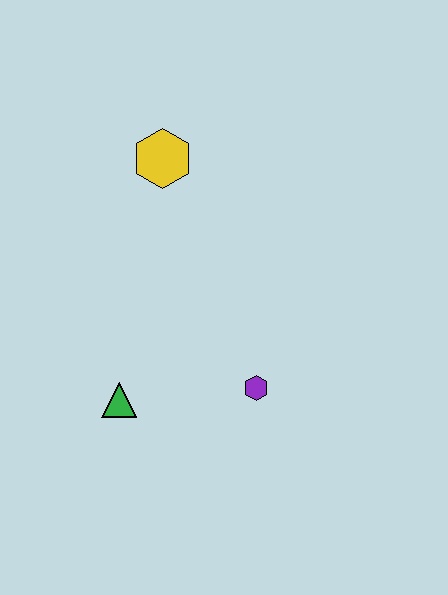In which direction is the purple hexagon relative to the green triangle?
The purple hexagon is to the right of the green triangle.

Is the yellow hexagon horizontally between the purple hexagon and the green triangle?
Yes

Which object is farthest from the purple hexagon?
The yellow hexagon is farthest from the purple hexagon.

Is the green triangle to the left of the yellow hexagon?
Yes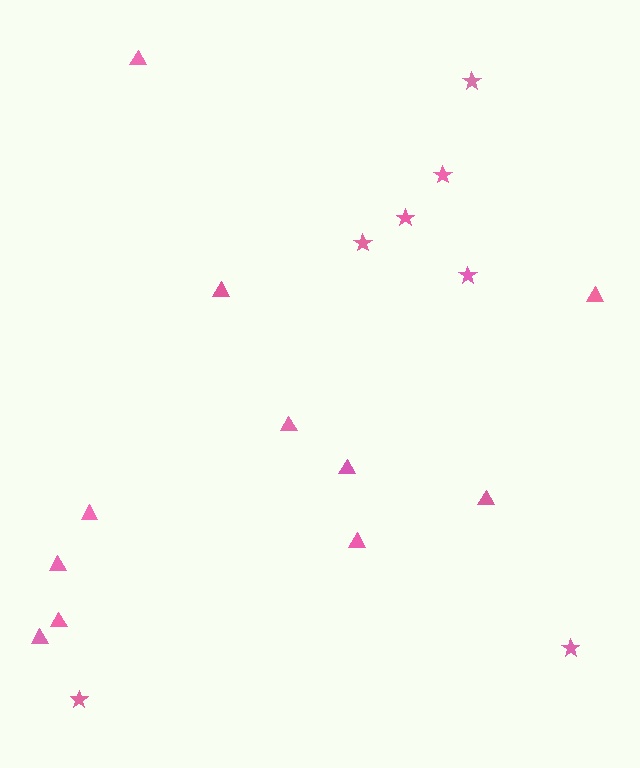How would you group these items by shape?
There are 2 groups: one group of stars (7) and one group of triangles (11).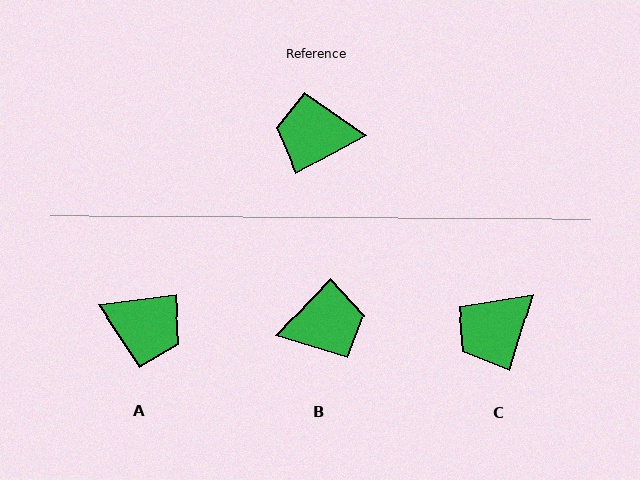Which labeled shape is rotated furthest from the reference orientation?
B, about 162 degrees away.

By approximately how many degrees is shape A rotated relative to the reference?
Approximately 159 degrees counter-clockwise.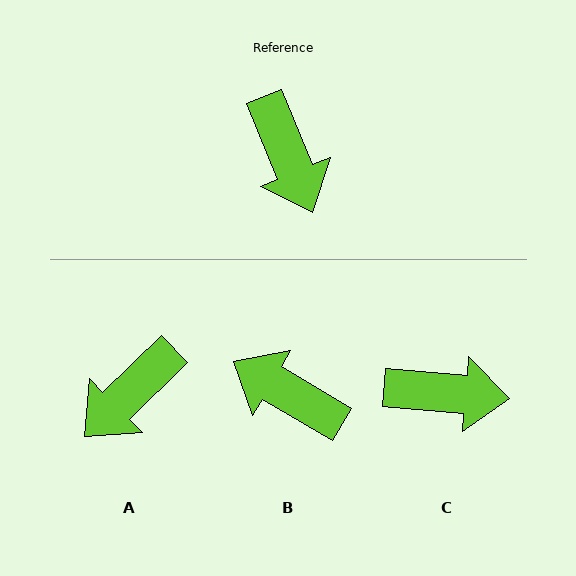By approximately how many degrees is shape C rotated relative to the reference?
Approximately 62 degrees counter-clockwise.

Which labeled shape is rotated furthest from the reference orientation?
B, about 143 degrees away.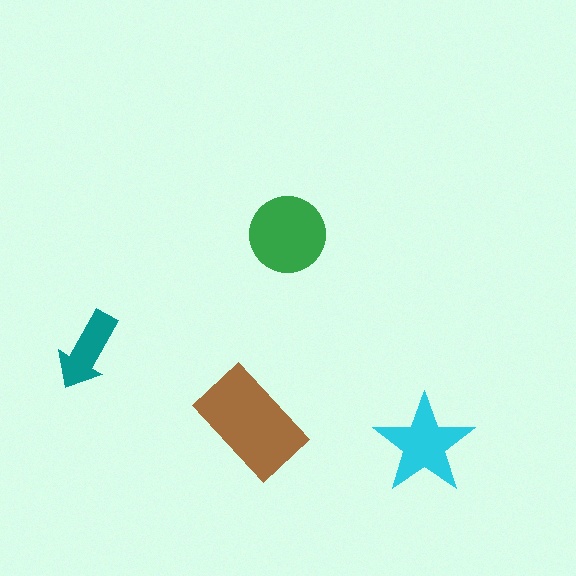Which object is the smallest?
The teal arrow.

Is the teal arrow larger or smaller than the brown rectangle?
Smaller.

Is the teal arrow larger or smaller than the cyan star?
Smaller.